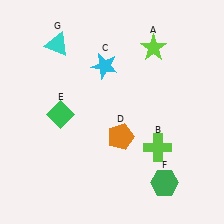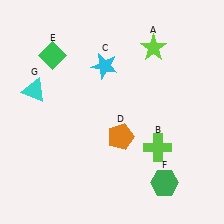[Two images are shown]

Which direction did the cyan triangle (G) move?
The cyan triangle (G) moved down.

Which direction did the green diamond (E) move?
The green diamond (E) moved up.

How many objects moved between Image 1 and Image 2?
2 objects moved between the two images.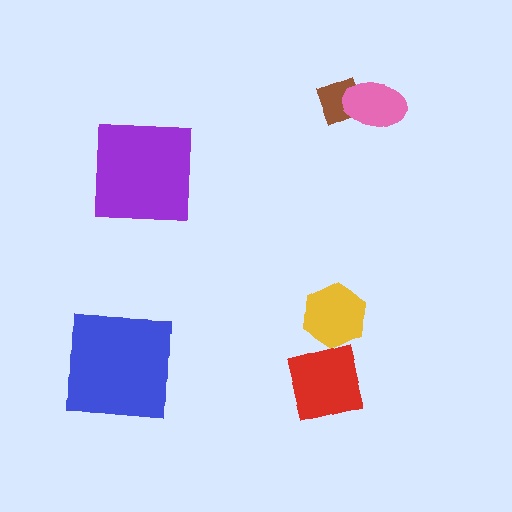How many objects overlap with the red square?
0 objects overlap with the red square.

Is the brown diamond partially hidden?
Yes, it is partially covered by another shape.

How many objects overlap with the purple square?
0 objects overlap with the purple square.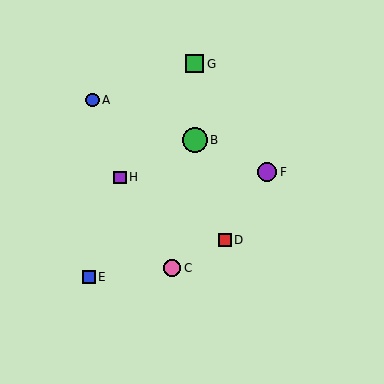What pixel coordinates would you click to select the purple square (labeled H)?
Click at (120, 177) to select the purple square H.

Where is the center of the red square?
The center of the red square is at (225, 240).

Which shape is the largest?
The green circle (labeled B) is the largest.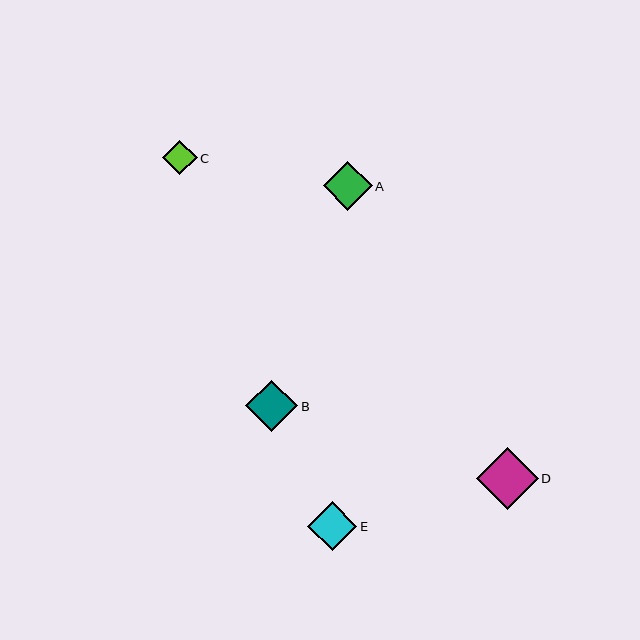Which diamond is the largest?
Diamond D is the largest with a size of approximately 62 pixels.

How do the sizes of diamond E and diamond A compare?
Diamond E and diamond A are approximately the same size.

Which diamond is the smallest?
Diamond C is the smallest with a size of approximately 35 pixels.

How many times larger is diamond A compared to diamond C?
Diamond A is approximately 1.4 times the size of diamond C.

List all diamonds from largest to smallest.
From largest to smallest: D, B, E, A, C.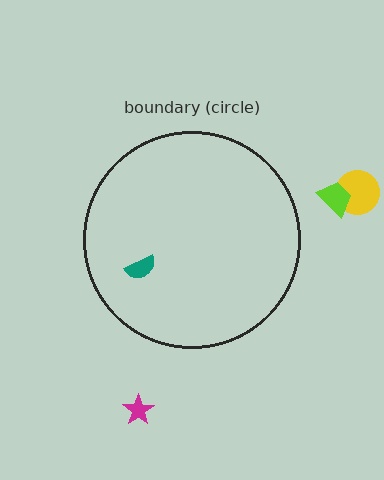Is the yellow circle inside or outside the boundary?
Outside.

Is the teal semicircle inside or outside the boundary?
Inside.